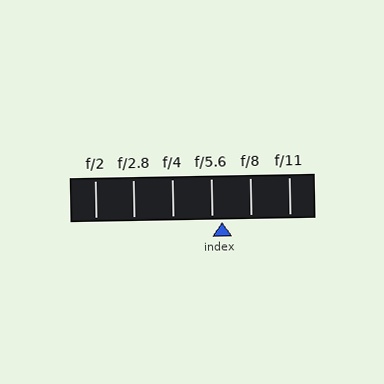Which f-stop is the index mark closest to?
The index mark is closest to f/5.6.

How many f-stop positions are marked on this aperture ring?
There are 6 f-stop positions marked.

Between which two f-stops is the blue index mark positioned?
The index mark is between f/5.6 and f/8.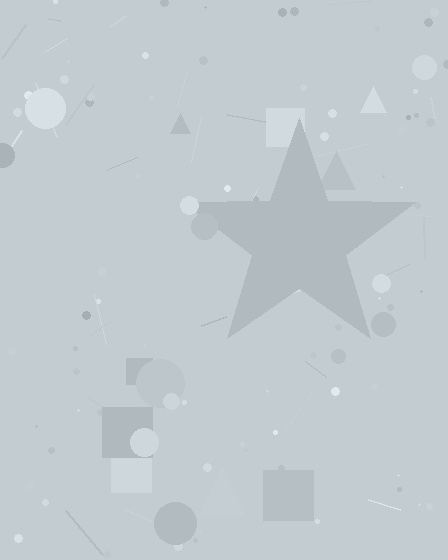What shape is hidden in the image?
A star is hidden in the image.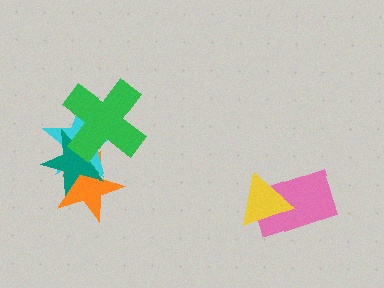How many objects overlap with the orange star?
3 objects overlap with the orange star.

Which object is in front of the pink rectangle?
The yellow triangle is in front of the pink rectangle.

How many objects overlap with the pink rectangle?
1 object overlaps with the pink rectangle.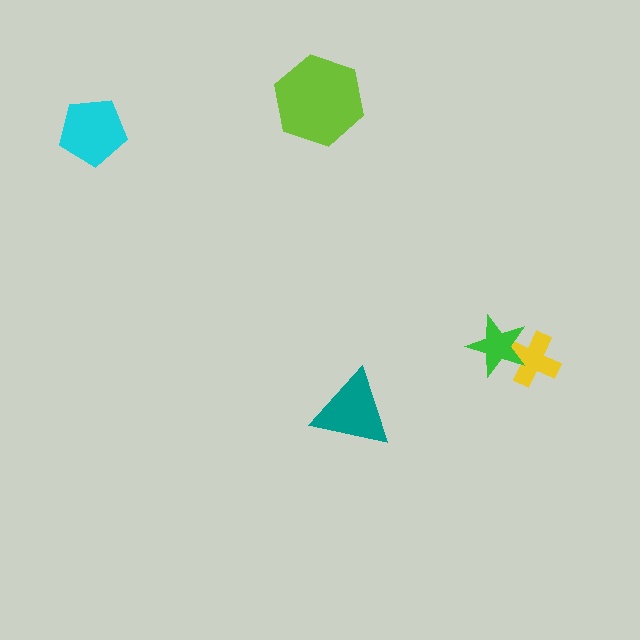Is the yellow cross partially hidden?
Yes, it is partially covered by another shape.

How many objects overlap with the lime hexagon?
0 objects overlap with the lime hexagon.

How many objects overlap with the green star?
1 object overlaps with the green star.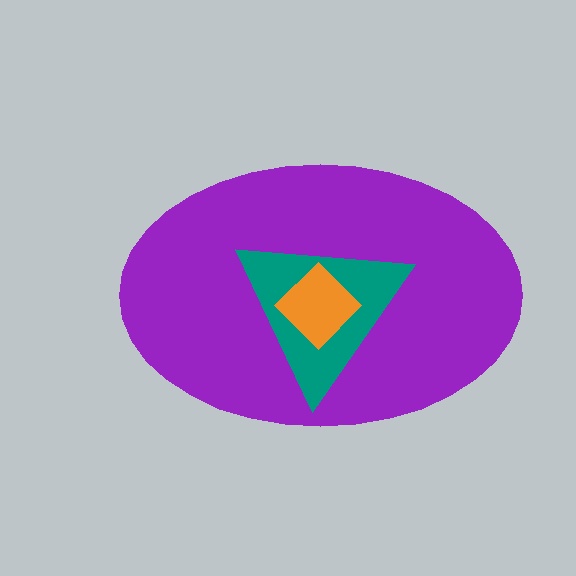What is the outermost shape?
The purple ellipse.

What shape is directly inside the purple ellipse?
The teal triangle.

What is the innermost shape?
The orange diamond.